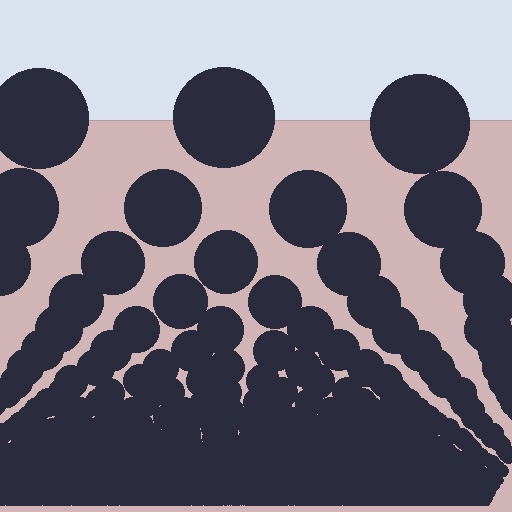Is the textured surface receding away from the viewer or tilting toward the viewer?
The surface appears to tilt toward the viewer. Texture elements get larger and sparser toward the top.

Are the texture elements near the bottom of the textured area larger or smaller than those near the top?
Smaller. The gradient is inverted — elements near the bottom are smaller and denser.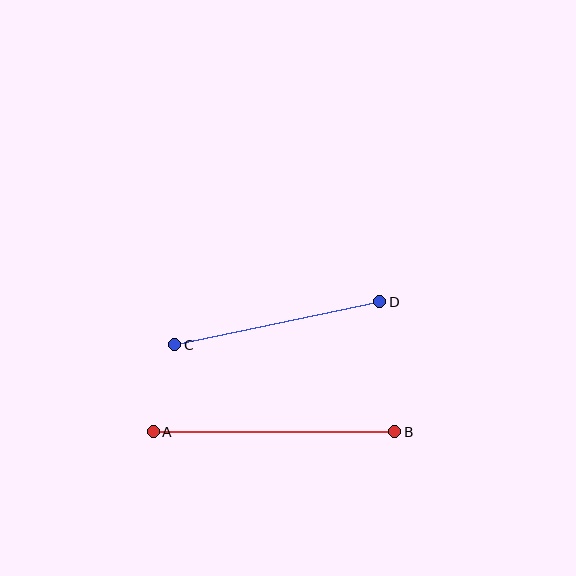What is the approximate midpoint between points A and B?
The midpoint is at approximately (274, 432) pixels.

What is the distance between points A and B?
The distance is approximately 241 pixels.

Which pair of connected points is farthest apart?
Points A and B are farthest apart.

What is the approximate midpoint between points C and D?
The midpoint is at approximately (277, 323) pixels.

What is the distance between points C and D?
The distance is approximately 209 pixels.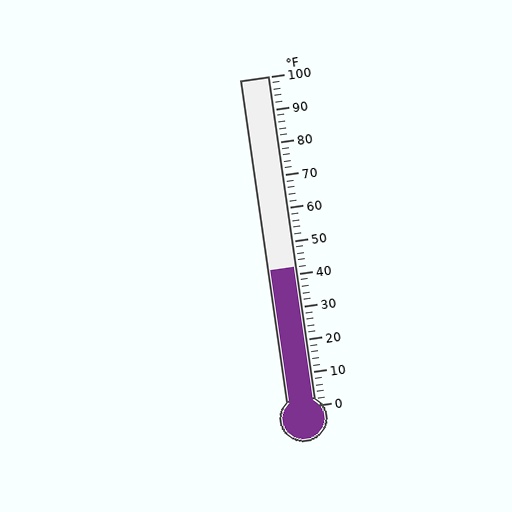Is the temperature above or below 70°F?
The temperature is below 70°F.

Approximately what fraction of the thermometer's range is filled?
The thermometer is filled to approximately 40% of its range.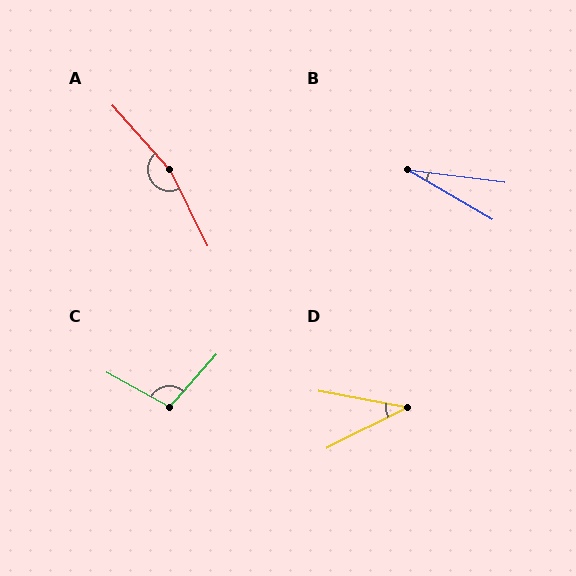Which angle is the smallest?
B, at approximately 23 degrees.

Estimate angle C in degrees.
Approximately 103 degrees.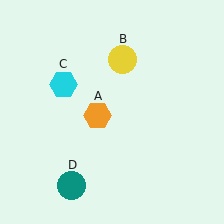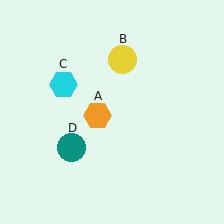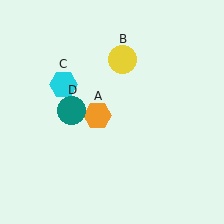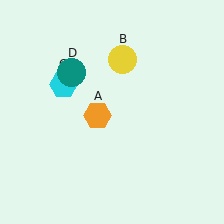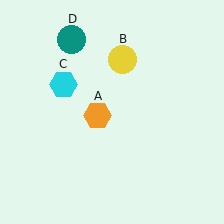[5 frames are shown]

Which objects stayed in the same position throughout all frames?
Orange hexagon (object A) and yellow circle (object B) and cyan hexagon (object C) remained stationary.